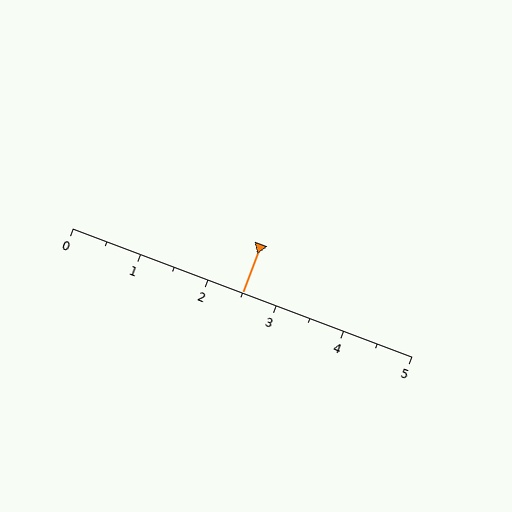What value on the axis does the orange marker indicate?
The marker indicates approximately 2.5.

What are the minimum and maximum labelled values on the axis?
The axis runs from 0 to 5.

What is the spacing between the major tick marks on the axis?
The major ticks are spaced 1 apart.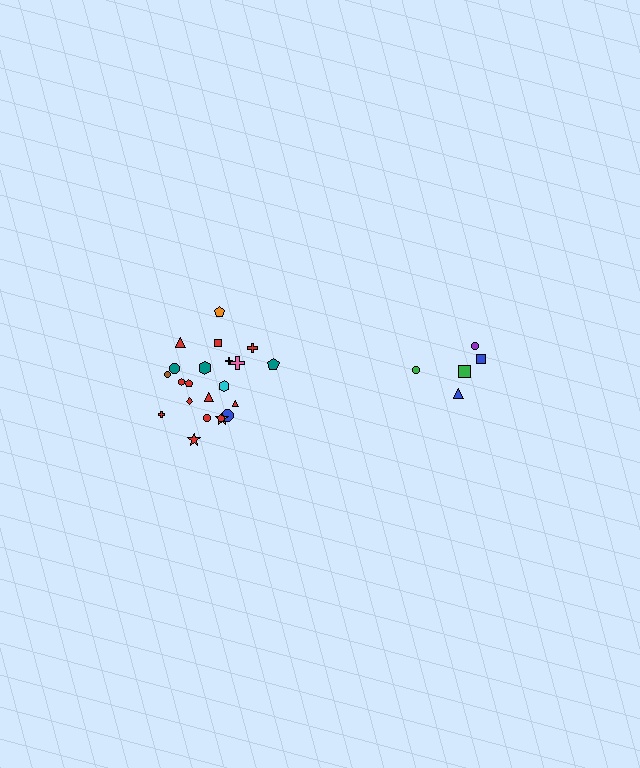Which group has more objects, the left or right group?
The left group.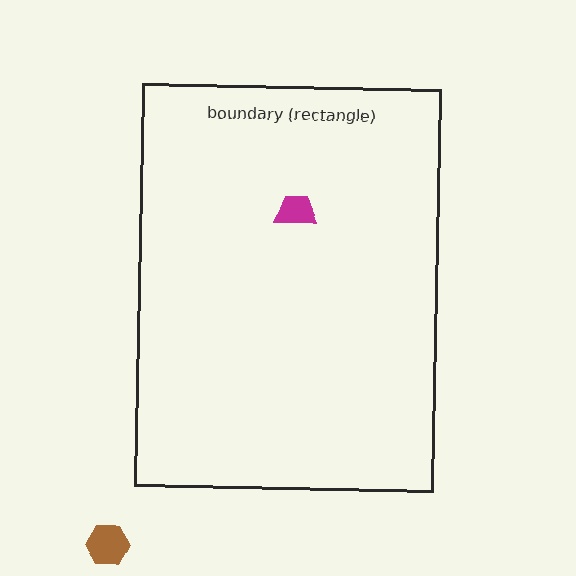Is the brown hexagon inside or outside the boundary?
Outside.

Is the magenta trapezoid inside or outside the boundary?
Inside.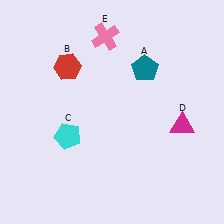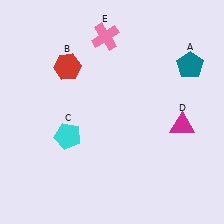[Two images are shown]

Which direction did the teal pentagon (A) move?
The teal pentagon (A) moved right.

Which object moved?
The teal pentagon (A) moved right.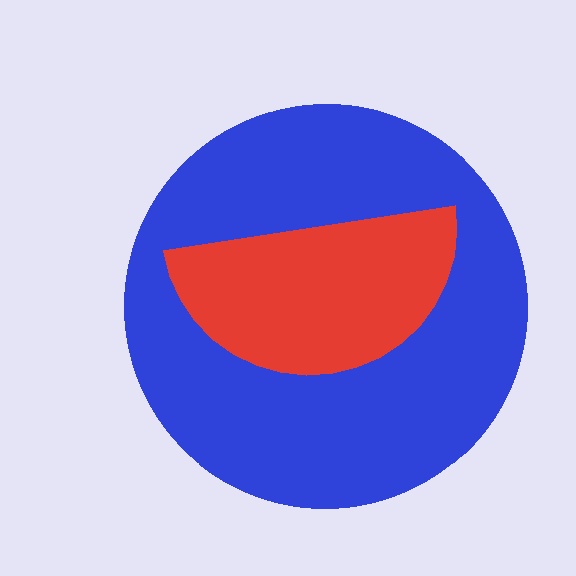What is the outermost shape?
The blue circle.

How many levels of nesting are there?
2.